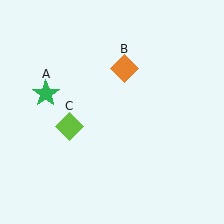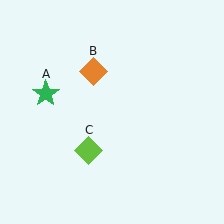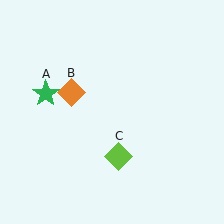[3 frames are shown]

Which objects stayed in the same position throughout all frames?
Green star (object A) remained stationary.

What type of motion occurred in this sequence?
The orange diamond (object B), lime diamond (object C) rotated counterclockwise around the center of the scene.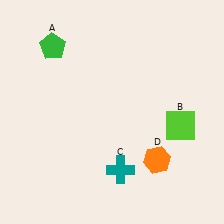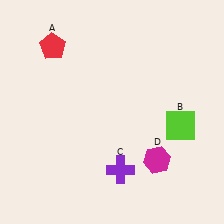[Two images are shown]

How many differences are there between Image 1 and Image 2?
There are 3 differences between the two images.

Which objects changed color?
A changed from green to red. C changed from teal to purple. D changed from orange to magenta.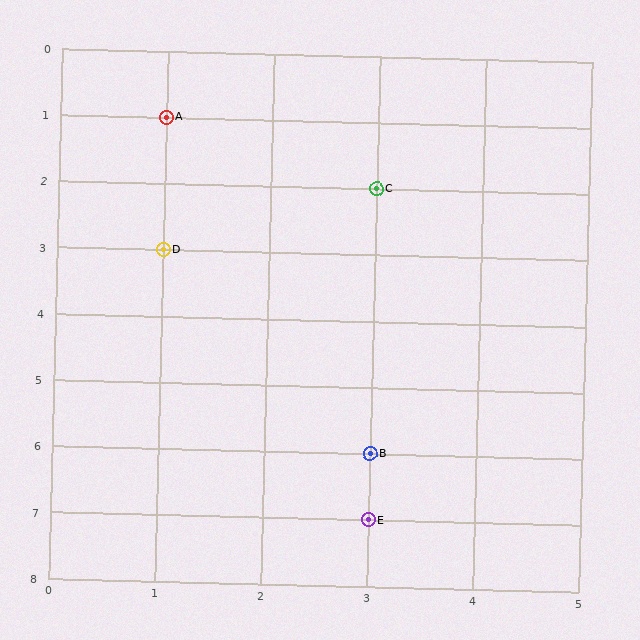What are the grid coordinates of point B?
Point B is at grid coordinates (3, 6).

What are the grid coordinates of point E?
Point E is at grid coordinates (3, 7).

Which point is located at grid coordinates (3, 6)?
Point B is at (3, 6).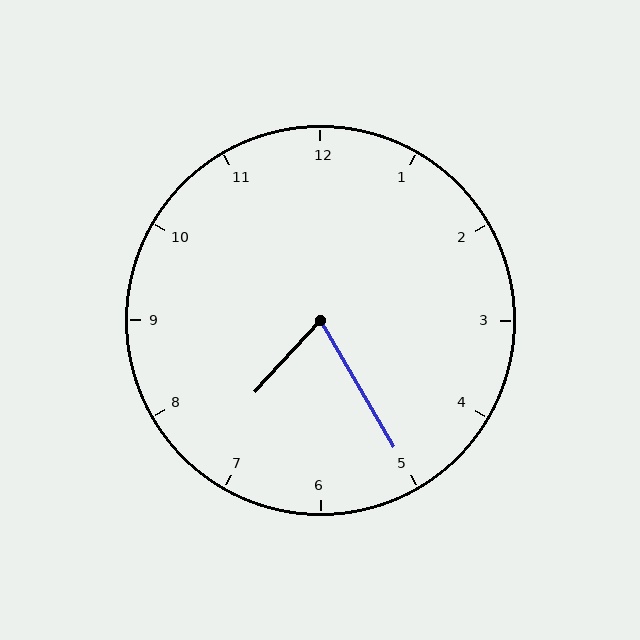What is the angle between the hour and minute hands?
Approximately 72 degrees.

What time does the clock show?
7:25.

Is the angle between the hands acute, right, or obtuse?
It is acute.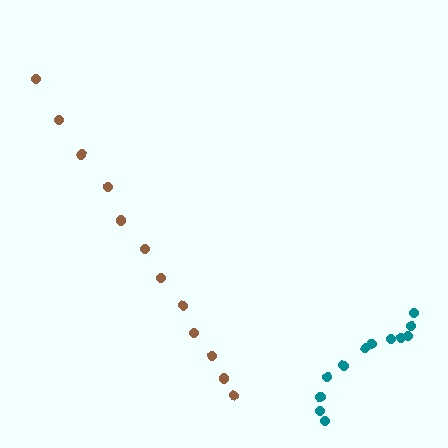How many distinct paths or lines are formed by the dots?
There are 2 distinct paths.